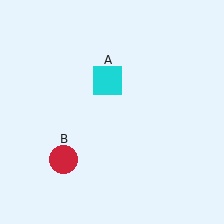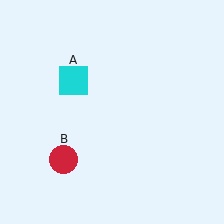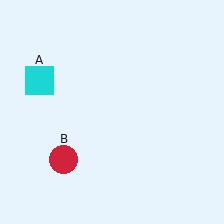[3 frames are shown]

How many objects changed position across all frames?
1 object changed position: cyan square (object A).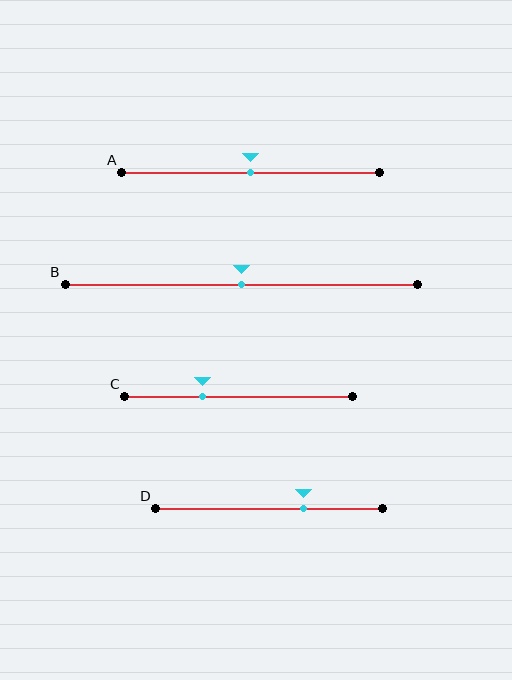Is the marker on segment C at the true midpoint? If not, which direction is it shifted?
No, the marker on segment C is shifted to the left by about 16% of the segment length.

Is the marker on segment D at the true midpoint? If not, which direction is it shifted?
No, the marker on segment D is shifted to the right by about 15% of the segment length.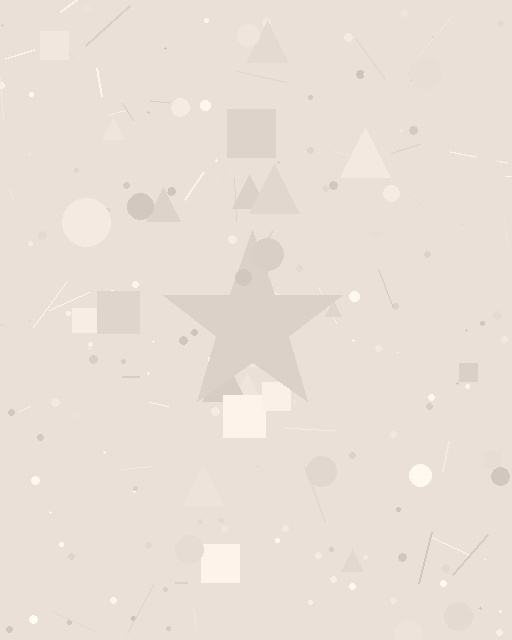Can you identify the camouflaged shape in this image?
The camouflaged shape is a star.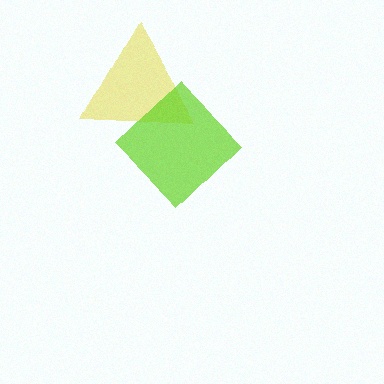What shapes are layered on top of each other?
The layered shapes are: a yellow triangle, a lime diamond.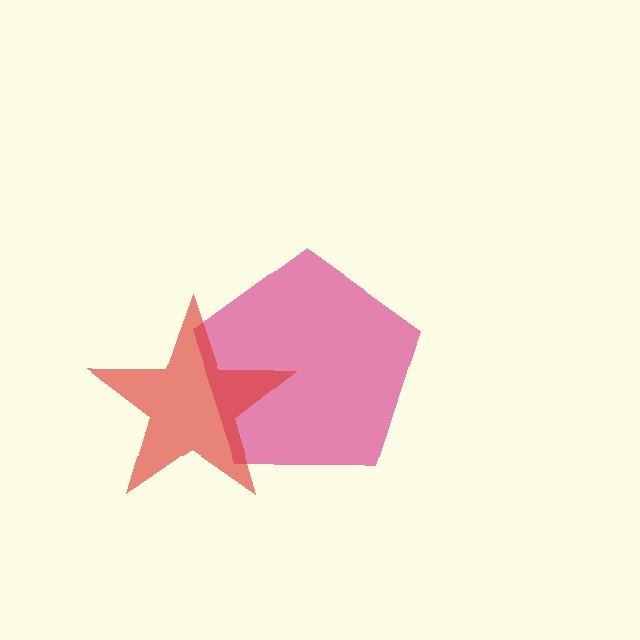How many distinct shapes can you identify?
There are 2 distinct shapes: a magenta pentagon, a red star.